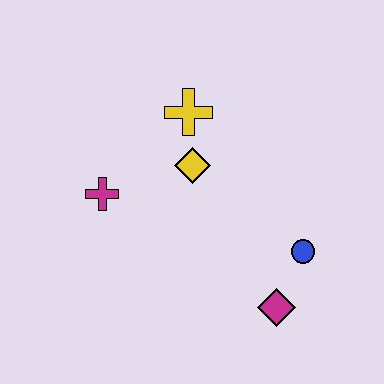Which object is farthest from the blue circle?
The magenta cross is farthest from the blue circle.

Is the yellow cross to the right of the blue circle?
No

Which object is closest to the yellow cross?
The yellow diamond is closest to the yellow cross.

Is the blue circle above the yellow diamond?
No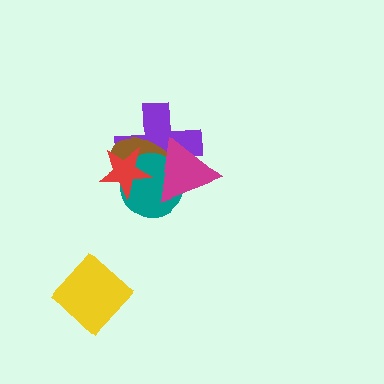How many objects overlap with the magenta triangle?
3 objects overlap with the magenta triangle.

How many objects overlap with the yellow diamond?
0 objects overlap with the yellow diamond.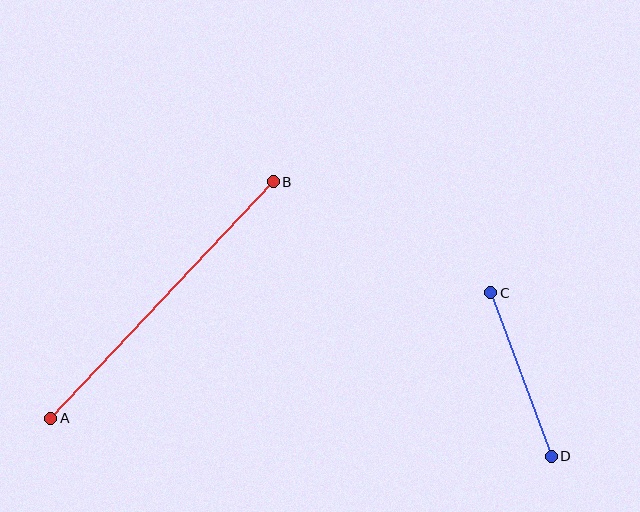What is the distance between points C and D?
The distance is approximately 174 pixels.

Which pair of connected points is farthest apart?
Points A and B are farthest apart.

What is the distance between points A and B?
The distance is approximately 325 pixels.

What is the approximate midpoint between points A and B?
The midpoint is at approximately (162, 300) pixels.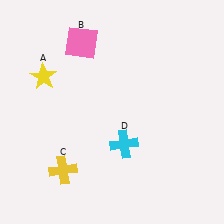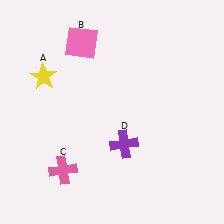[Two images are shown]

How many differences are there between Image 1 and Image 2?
There are 2 differences between the two images.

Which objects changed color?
C changed from yellow to pink. D changed from cyan to purple.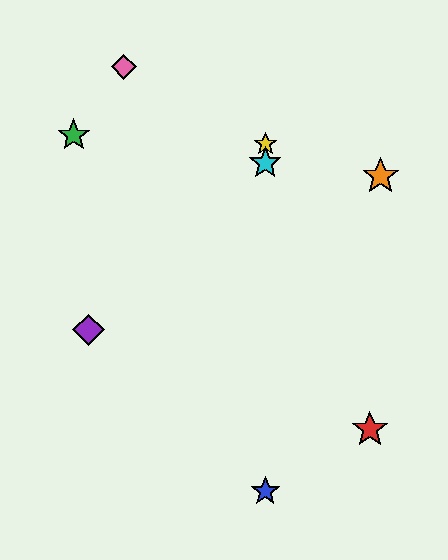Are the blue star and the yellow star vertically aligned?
Yes, both are at x≈265.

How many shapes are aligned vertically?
3 shapes (the blue star, the yellow star, the cyan star) are aligned vertically.